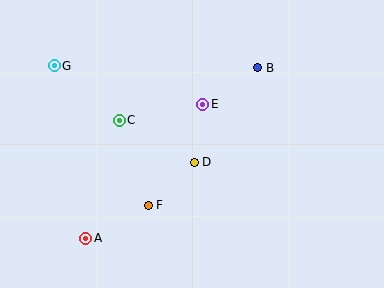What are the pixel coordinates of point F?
Point F is at (148, 205).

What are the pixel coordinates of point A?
Point A is at (86, 238).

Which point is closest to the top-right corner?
Point B is closest to the top-right corner.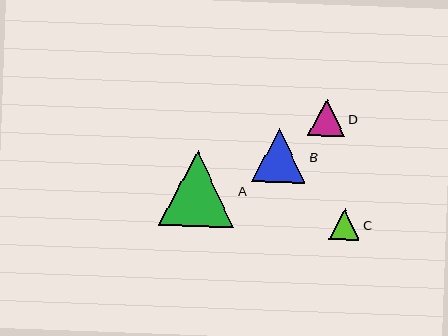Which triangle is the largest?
Triangle A is the largest with a size of approximately 75 pixels.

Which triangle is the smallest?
Triangle C is the smallest with a size of approximately 30 pixels.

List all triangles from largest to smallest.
From largest to smallest: A, B, D, C.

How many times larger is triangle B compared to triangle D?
Triangle B is approximately 1.5 times the size of triangle D.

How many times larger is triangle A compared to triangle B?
Triangle A is approximately 1.4 times the size of triangle B.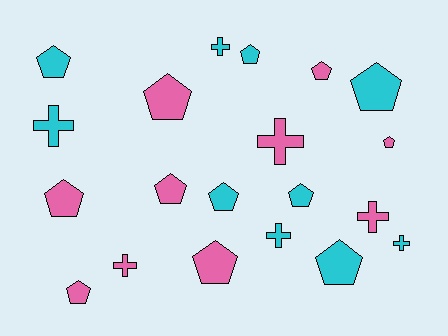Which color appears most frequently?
Pink, with 10 objects.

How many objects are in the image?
There are 20 objects.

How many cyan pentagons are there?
There are 6 cyan pentagons.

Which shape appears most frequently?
Pentagon, with 13 objects.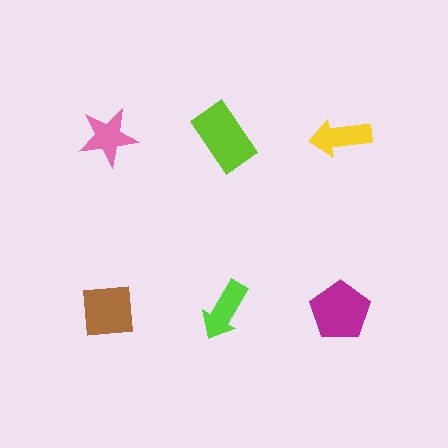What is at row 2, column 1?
A brown square.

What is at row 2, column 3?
A magenta pentagon.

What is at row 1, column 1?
A pink star.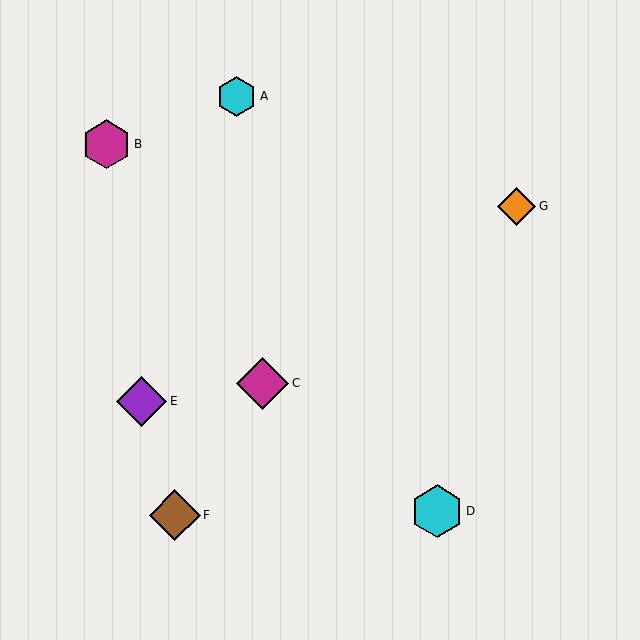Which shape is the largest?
The cyan hexagon (labeled D) is the largest.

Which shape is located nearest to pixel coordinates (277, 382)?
The magenta diamond (labeled C) at (263, 383) is nearest to that location.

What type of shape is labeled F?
Shape F is a brown diamond.